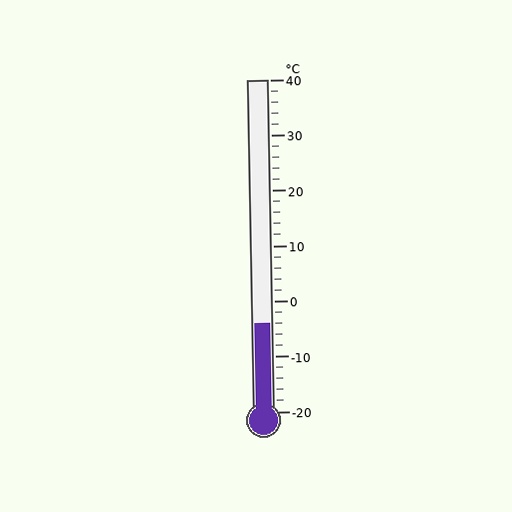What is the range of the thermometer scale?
The thermometer scale ranges from -20°C to 40°C.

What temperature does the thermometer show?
The thermometer shows approximately -4°C.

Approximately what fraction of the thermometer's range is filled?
The thermometer is filled to approximately 25% of its range.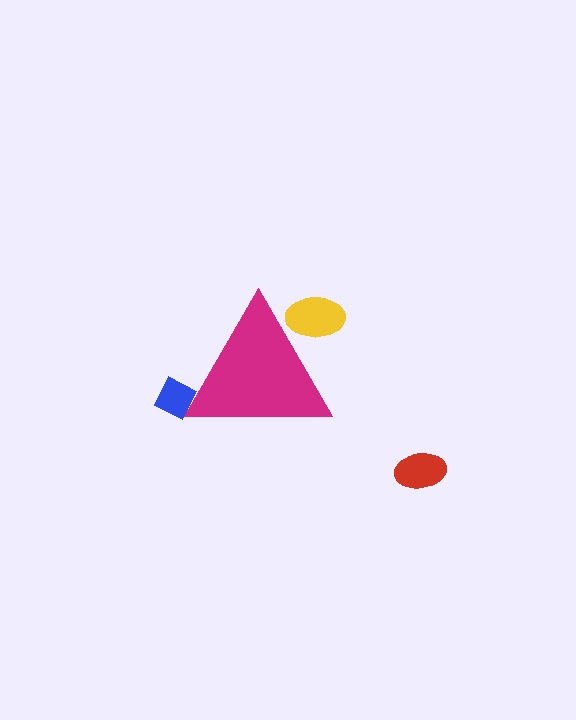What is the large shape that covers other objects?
A magenta triangle.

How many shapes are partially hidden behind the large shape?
2 shapes are partially hidden.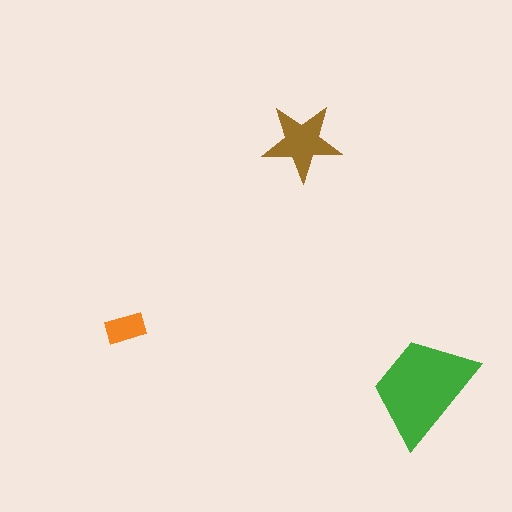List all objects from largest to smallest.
The green trapezoid, the brown star, the orange rectangle.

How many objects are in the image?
There are 3 objects in the image.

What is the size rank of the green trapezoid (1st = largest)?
1st.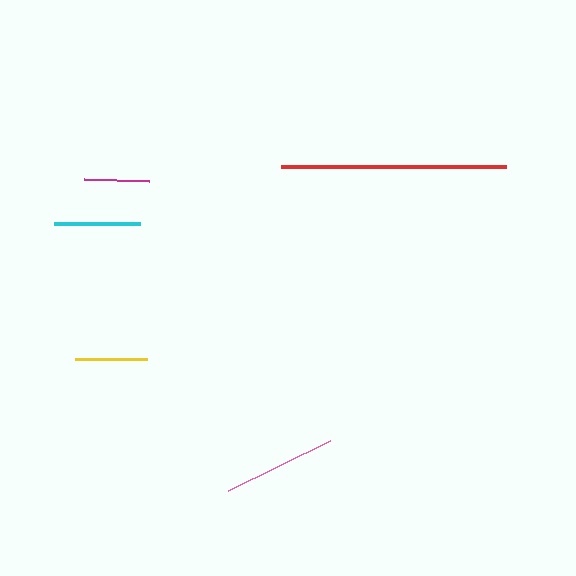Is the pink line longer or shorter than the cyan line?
The pink line is longer than the cyan line.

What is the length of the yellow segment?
The yellow segment is approximately 72 pixels long.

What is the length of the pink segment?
The pink segment is approximately 113 pixels long.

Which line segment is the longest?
The red line is the longest at approximately 225 pixels.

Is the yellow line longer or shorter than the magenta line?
The yellow line is longer than the magenta line.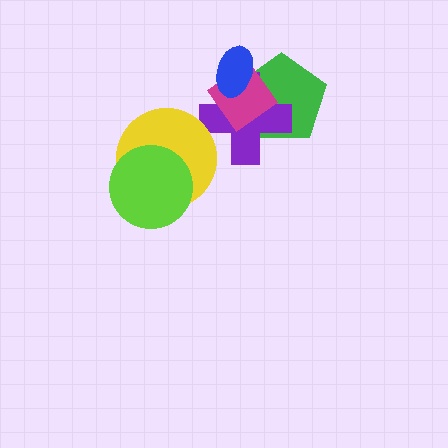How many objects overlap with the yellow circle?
1 object overlaps with the yellow circle.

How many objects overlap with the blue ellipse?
3 objects overlap with the blue ellipse.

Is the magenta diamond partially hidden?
Yes, it is partially covered by another shape.